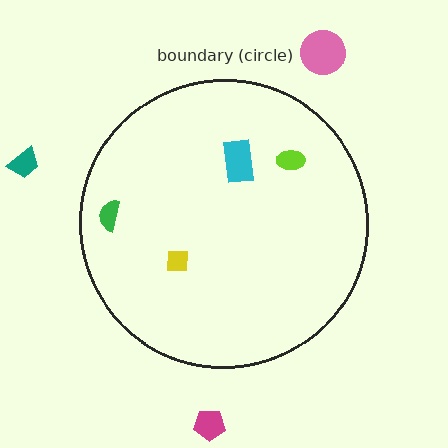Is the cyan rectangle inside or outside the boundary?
Inside.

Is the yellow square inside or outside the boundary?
Inside.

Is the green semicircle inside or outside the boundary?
Inside.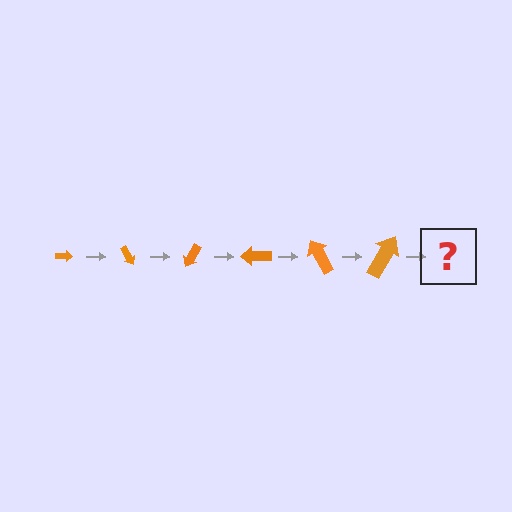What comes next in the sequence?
The next element should be an arrow, larger than the previous one and rotated 360 degrees from the start.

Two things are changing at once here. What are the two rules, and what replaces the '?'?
The two rules are that the arrow grows larger each step and it rotates 60 degrees each step. The '?' should be an arrow, larger than the previous one and rotated 360 degrees from the start.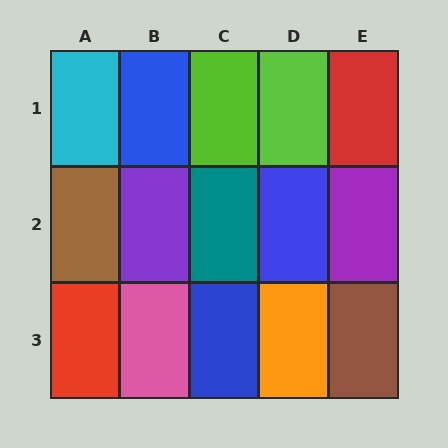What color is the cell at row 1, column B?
Blue.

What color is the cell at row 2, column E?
Purple.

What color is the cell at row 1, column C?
Lime.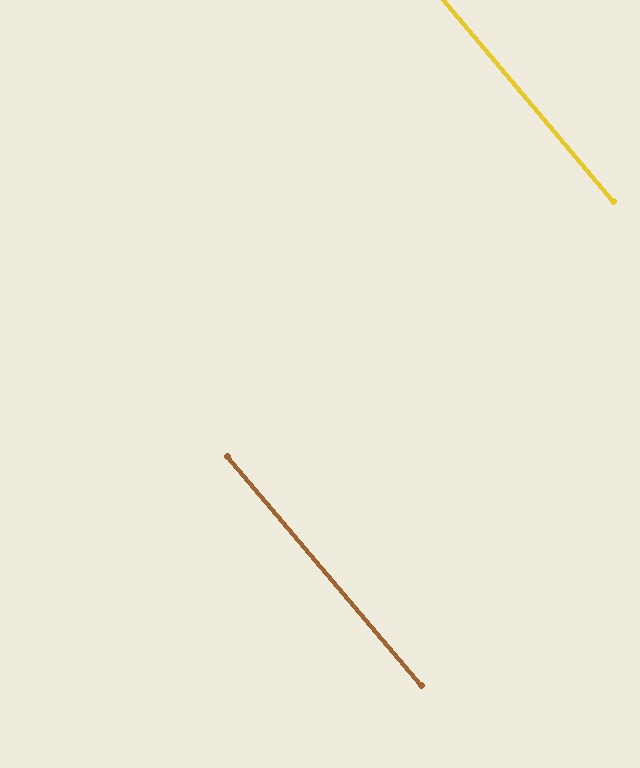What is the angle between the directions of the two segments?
Approximately 0 degrees.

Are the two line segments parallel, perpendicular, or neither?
Parallel — their directions differ by only 0.3°.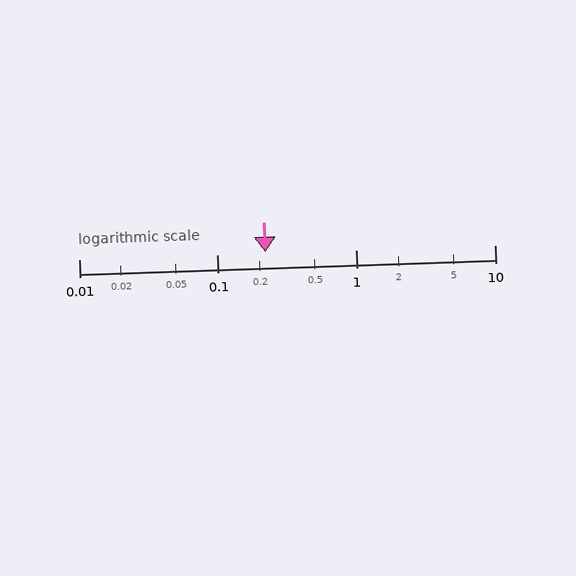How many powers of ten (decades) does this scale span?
The scale spans 3 decades, from 0.01 to 10.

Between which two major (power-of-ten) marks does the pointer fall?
The pointer is between 0.1 and 1.